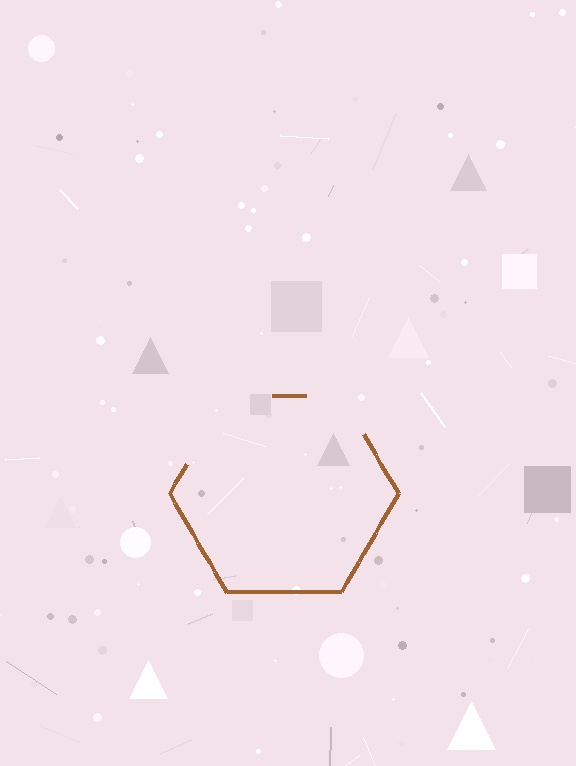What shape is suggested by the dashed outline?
The dashed outline suggests a hexagon.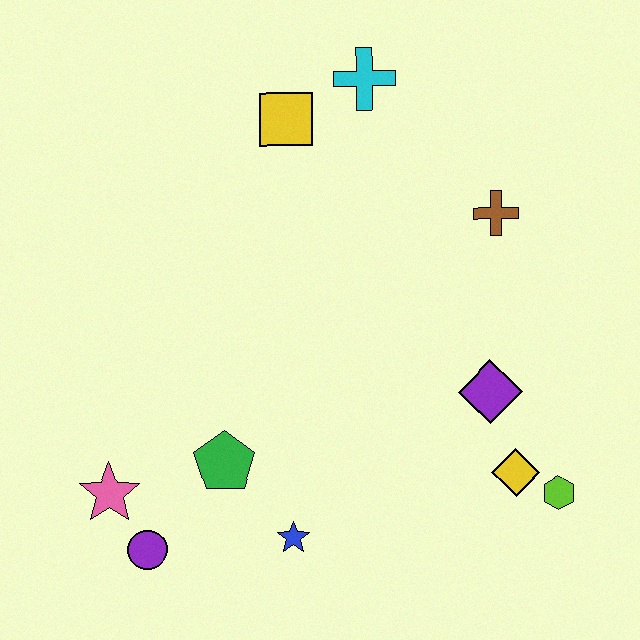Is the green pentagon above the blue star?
Yes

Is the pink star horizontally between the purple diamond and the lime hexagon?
No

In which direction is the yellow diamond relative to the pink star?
The yellow diamond is to the right of the pink star.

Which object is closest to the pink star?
The purple circle is closest to the pink star.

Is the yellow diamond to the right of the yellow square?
Yes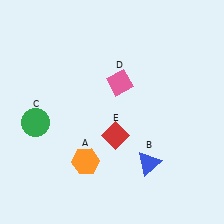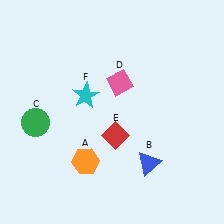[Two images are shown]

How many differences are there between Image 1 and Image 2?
There is 1 difference between the two images.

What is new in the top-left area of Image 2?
A cyan star (F) was added in the top-left area of Image 2.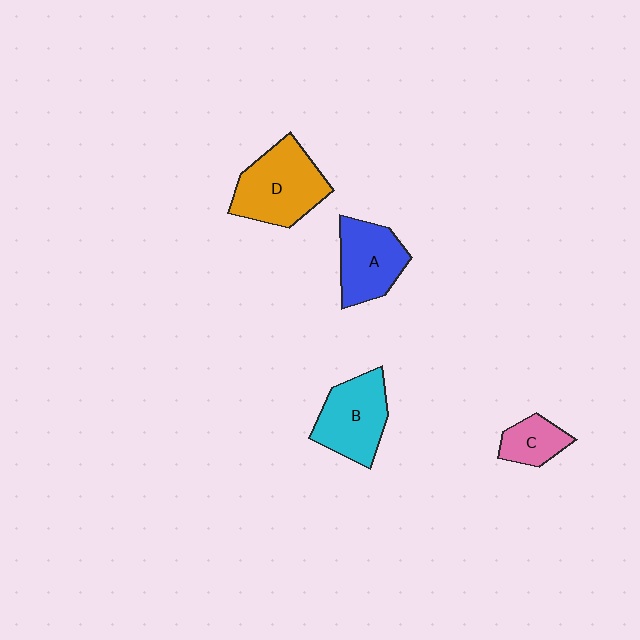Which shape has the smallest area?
Shape C (pink).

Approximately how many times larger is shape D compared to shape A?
Approximately 1.2 times.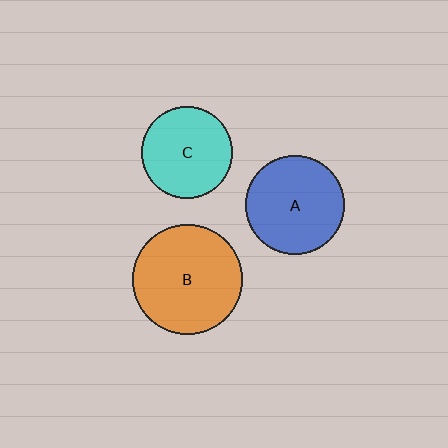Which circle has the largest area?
Circle B (orange).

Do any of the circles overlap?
No, none of the circles overlap.